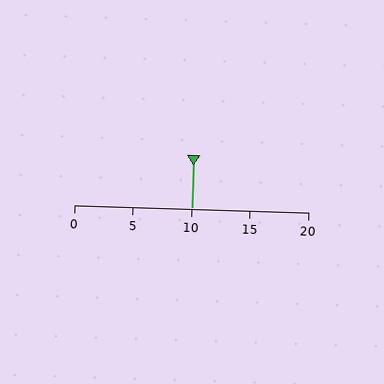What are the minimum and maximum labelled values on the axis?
The axis runs from 0 to 20.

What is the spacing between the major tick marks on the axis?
The major ticks are spaced 5 apart.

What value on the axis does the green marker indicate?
The marker indicates approximately 10.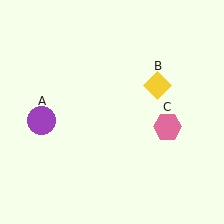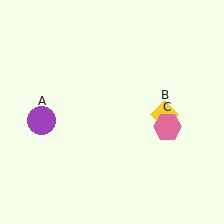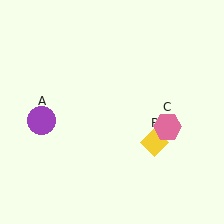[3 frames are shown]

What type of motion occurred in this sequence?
The yellow diamond (object B) rotated clockwise around the center of the scene.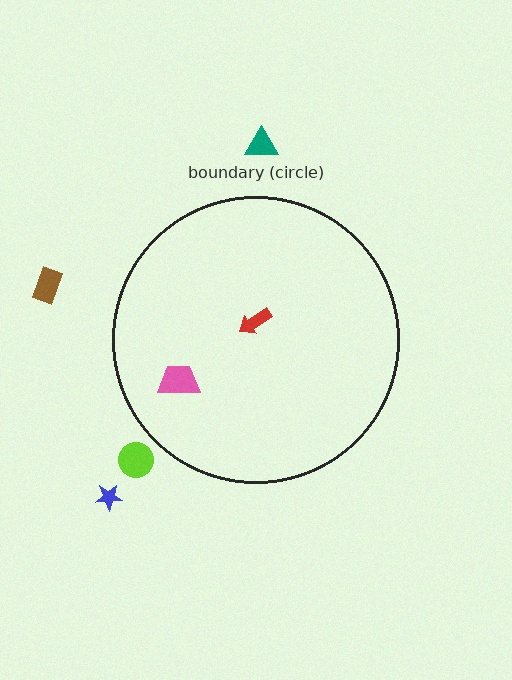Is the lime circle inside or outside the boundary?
Outside.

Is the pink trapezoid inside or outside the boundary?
Inside.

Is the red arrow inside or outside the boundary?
Inside.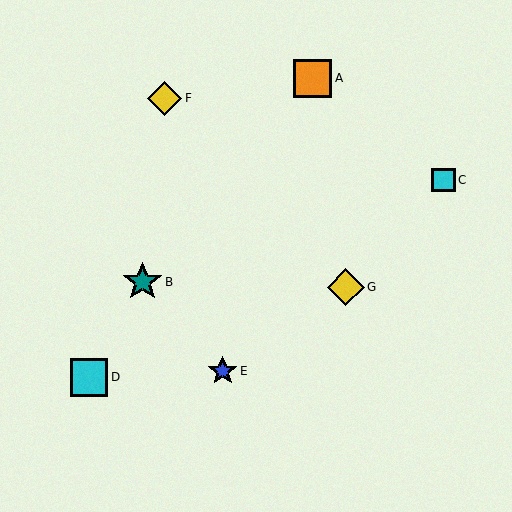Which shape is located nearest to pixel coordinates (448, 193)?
The cyan square (labeled C) at (443, 180) is nearest to that location.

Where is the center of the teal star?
The center of the teal star is at (143, 282).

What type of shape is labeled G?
Shape G is a yellow diamond.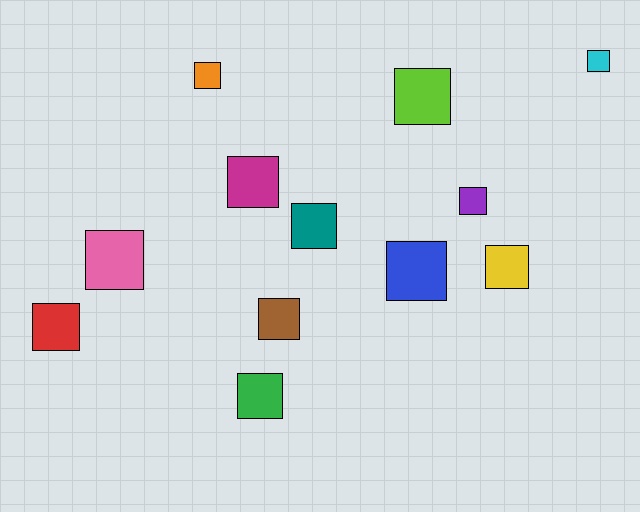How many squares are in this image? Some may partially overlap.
There are 12 squares.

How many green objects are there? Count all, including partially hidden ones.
There is 1 green object.